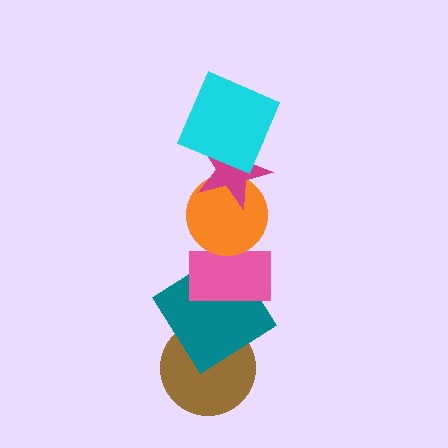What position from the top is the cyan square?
The cyan square is 1st from the top.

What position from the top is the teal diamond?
The teal diamond is 5th from the top.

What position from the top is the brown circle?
The brown circle is 6th from the top.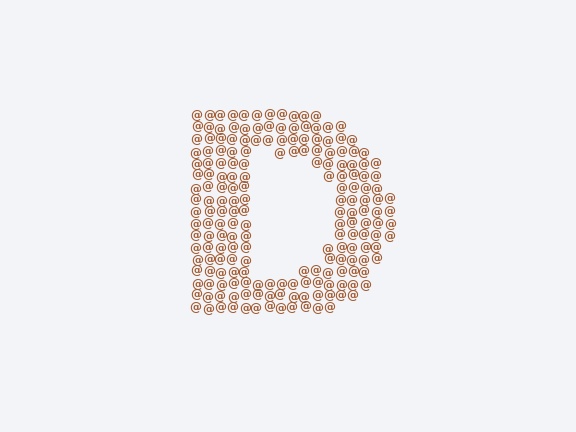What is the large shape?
The large shape is the letter D.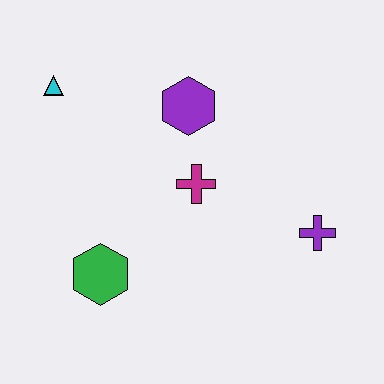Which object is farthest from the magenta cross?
The cyan triangle is farthest from the magenta cross.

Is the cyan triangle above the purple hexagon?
Yes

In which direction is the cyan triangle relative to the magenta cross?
The cyan triangle is to the left of the magenta cross.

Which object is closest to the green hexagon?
The magenta cross is closest to the green hexagon.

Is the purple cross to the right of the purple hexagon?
Yes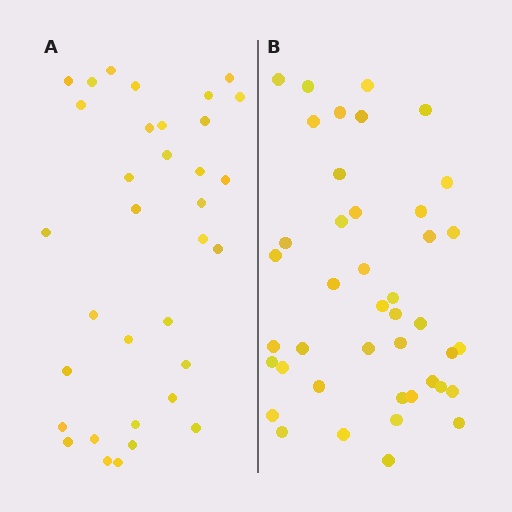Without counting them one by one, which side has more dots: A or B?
Region B (the right region) has more dots.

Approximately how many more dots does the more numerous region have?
Region B has roughly 8 or so more dots than region A.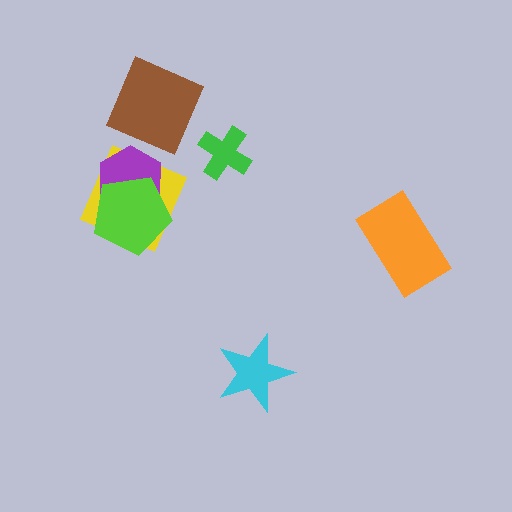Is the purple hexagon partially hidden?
Yes, it is partially covered by another shape.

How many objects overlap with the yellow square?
2 objects overlap with the yellow square.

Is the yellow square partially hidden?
Yes, it is partially covered by another shape.